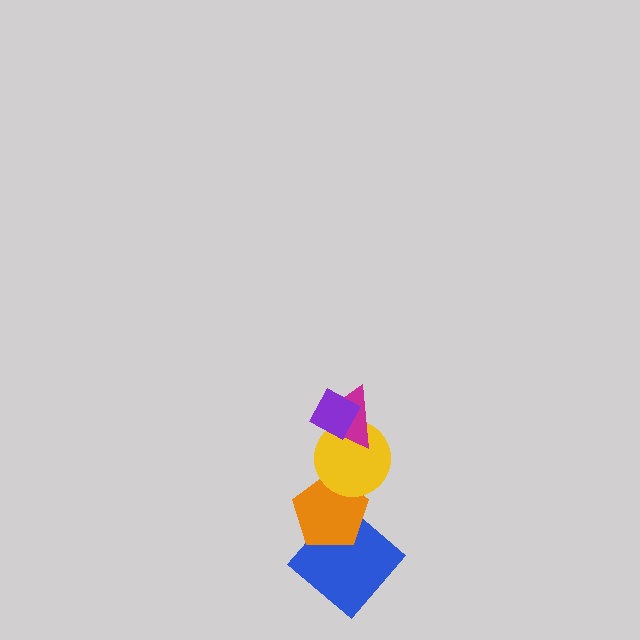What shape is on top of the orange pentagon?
The yellow circle is on top of the orange pentagon.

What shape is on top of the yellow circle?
The magenta triangle is on top of the yellow circle.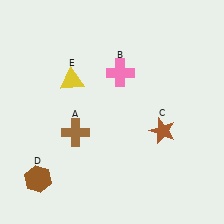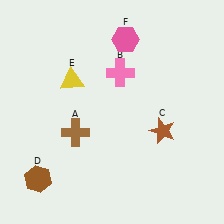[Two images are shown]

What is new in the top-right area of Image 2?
A pink hexagon (F) was added in the top-right area of Image 2.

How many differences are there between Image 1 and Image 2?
There is 1 difference between the two images.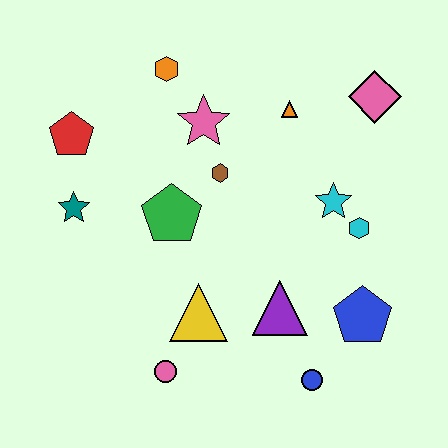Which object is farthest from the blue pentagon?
The red pentagon is farthest from the blue pentagon.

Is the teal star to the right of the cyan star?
No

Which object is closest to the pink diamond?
The orange triangle is closest to the pink diamond.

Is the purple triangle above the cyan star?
No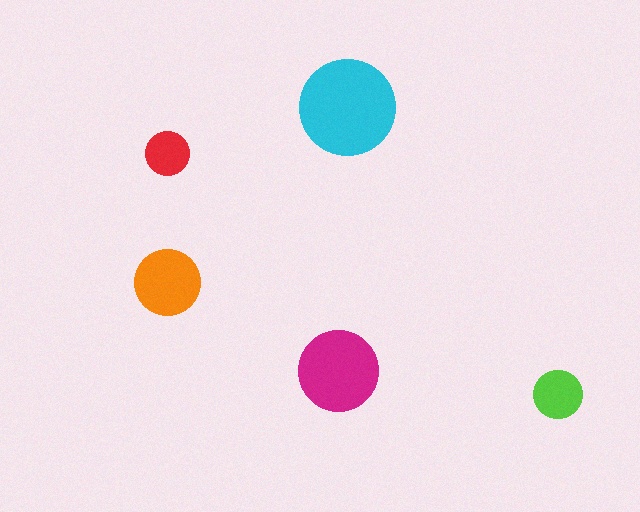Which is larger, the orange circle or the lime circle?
The orange one.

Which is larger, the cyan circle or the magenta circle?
The cyan one.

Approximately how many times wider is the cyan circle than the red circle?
About 2 times wider.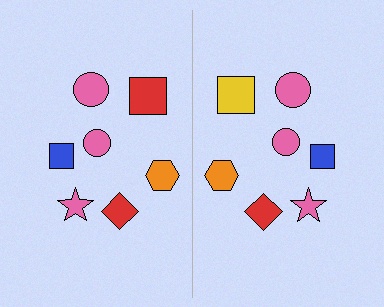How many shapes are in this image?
There are 14 shapes in this image.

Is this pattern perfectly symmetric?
No, the pattern is not perfectly symmetric. The yellow square on the right side breaks the symmetry — its mirror counterpart is red.